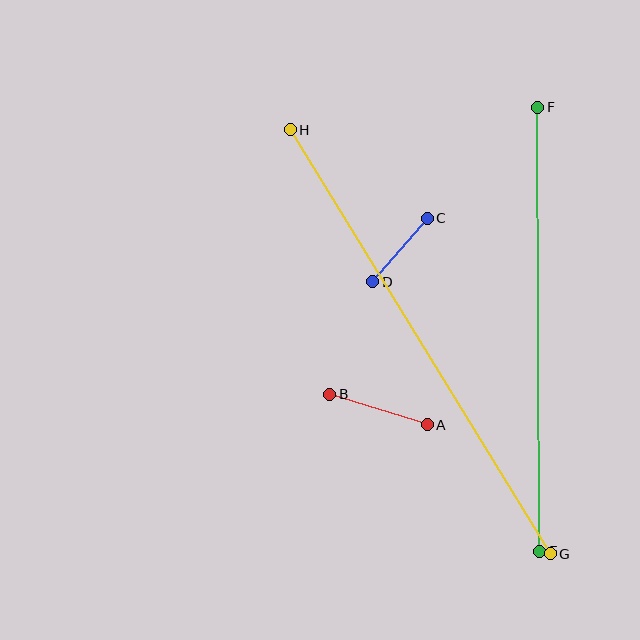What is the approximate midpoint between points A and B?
The midpoint is at approximately (379, 410) pixels.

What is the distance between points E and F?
The distance is approximately 444 pixels.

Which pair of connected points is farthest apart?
Points G and H are farthest apart.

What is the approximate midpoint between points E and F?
The midpoint is at approximately (539, 329) pixels.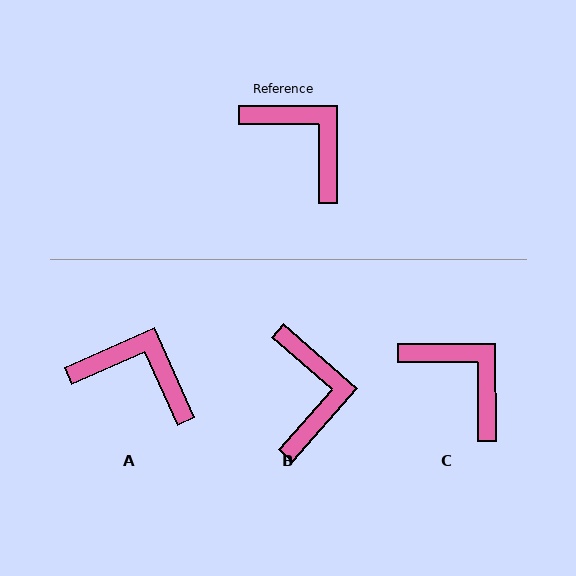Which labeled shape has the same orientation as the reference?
C.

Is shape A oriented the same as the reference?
No, it is off by about 24 degrees.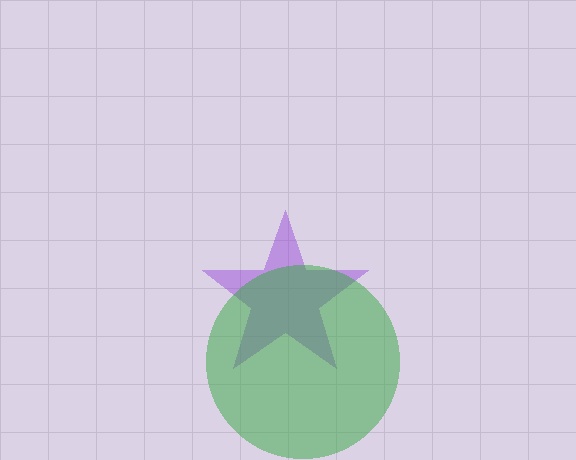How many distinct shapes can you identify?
There are 2 distinct shapes: a purple star, a green circle.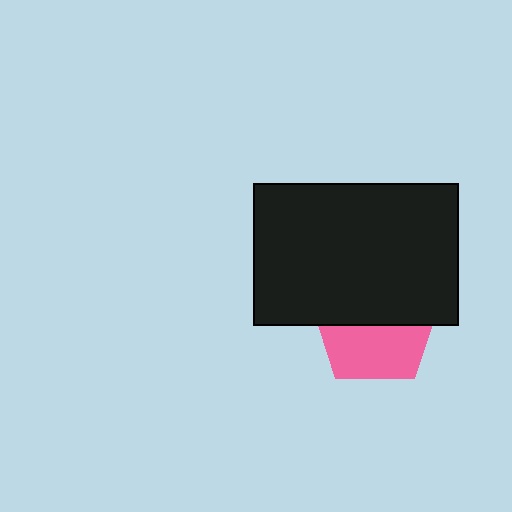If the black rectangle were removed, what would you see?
You would see the complete pink pentagon.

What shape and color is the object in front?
The object in front is a black rectangle.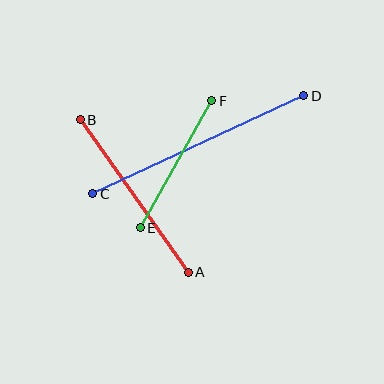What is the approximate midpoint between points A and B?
The midpoint is at approximately (134, 196) pixels.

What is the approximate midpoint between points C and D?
The midpoint is at approximately (198, 145) pixels.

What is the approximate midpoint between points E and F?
The midpoint is at approximately (176, 164) pixels.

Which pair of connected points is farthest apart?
Points C and D are farthest apart.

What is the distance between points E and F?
The distance is approximately 146 pixels.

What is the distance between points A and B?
The distance is approximately 187 pixels.